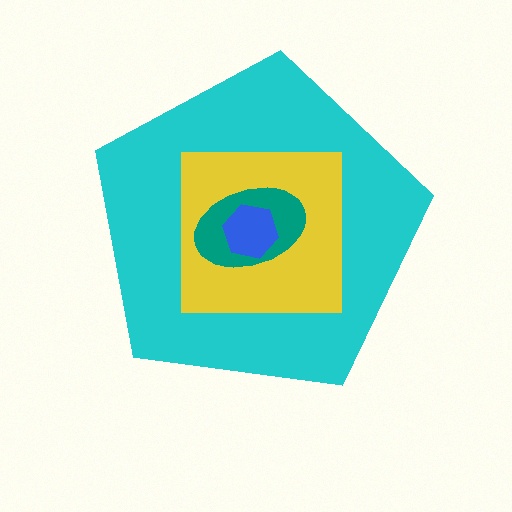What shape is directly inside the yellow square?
The teal ellipse.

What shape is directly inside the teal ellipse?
The blue hexagon.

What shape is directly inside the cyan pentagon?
The yellow square.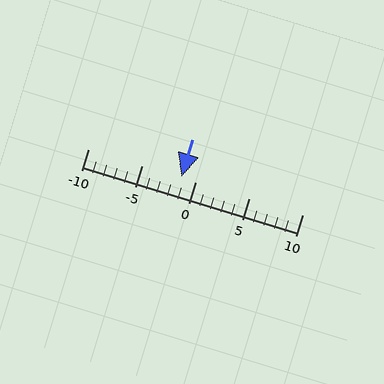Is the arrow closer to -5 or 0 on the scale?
The arrow is closer to 0.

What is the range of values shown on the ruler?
The ruler shows values from -10 to 10.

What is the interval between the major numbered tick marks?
The major tick marks are spaced 5 units apart.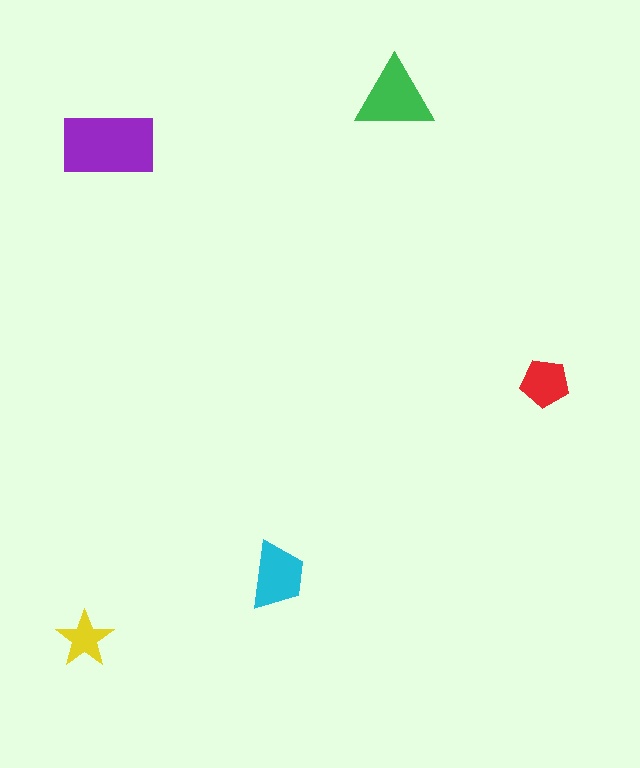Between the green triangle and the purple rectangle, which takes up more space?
The purple rectangle.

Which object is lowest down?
The yellow star is bottommost.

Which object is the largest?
The purple rectangle.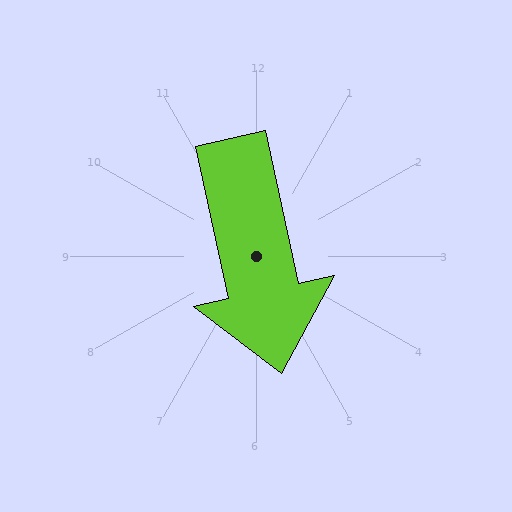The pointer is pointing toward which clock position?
Roughly 6 o'clock.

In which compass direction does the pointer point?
South.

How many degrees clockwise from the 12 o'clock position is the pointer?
Approximately 168 degrees.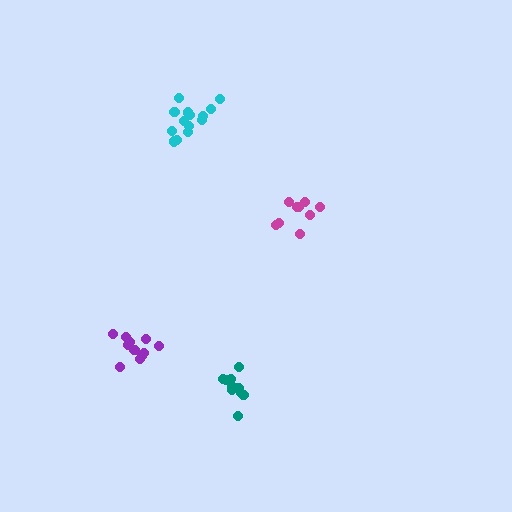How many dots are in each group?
Group 1: 14 dots, Group 2: 9 dots, Group 3: 10 dots, Group 4: 12 dots (45 total).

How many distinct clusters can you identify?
There are 4 distinct clusters.